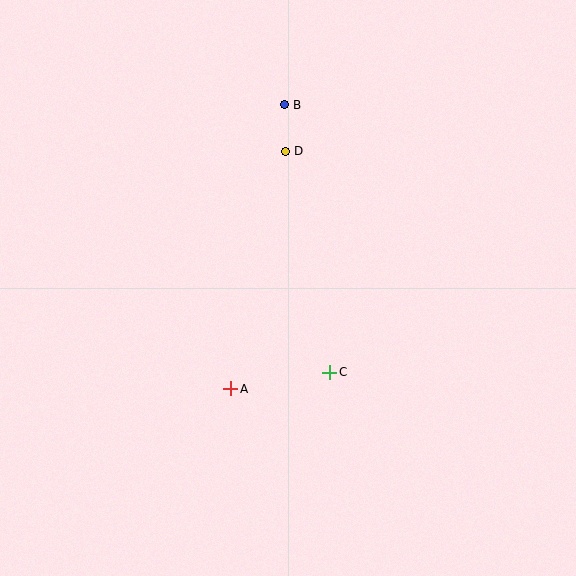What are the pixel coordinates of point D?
Point D is at (285, 151).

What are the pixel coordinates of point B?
Point B is at (284, 105).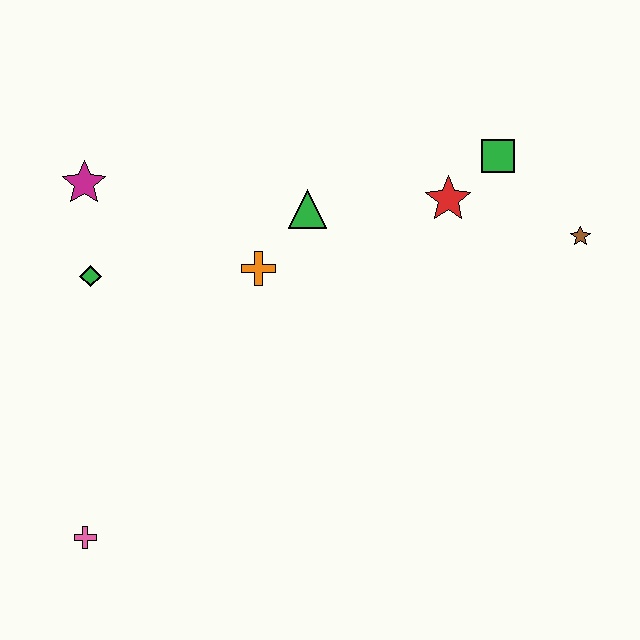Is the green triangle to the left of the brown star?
Yes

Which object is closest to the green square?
The red star is closest to the green square.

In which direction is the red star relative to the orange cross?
The red star is to the right of the orange cross.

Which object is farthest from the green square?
The pink cross is farthest from the green square.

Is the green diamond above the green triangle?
No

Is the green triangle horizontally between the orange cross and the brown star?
Yes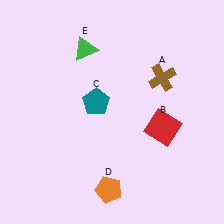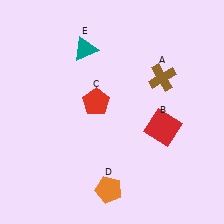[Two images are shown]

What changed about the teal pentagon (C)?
In Image 1, C is teal. In Image 2, it changed to red.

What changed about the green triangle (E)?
In Image 1, E is green. In Image 2, it changed to teal.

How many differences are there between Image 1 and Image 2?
There are 2 differences between the two images.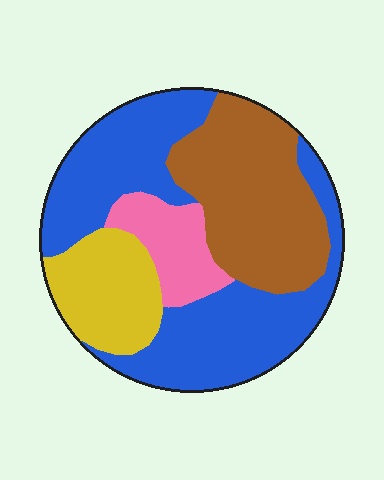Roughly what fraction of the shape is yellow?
Yellow takes up less than a sixth of the shape.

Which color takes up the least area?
Pink, at roughly 10%.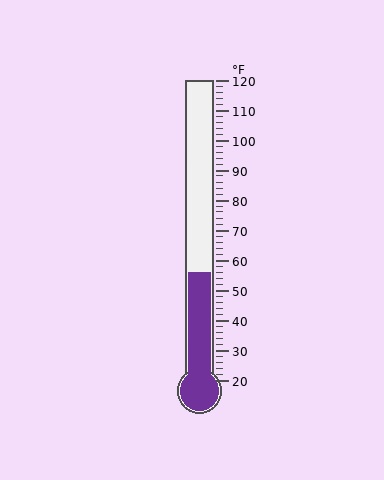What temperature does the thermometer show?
The thermometer shows approximately 56°F.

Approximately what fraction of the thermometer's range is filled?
The thermometer is filled to approximately 35% of its range.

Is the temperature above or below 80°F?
The temperature is below 80°F.